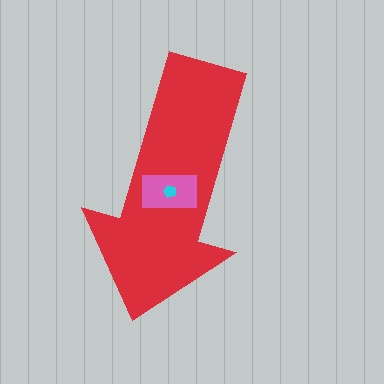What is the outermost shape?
The red arrow.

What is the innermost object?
The cyan pentagon.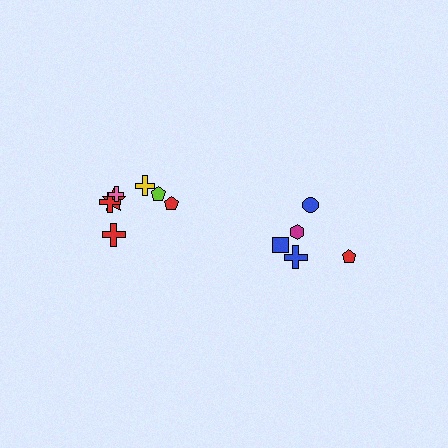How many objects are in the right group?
There are 5 objects.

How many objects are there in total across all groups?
There are 12 objects.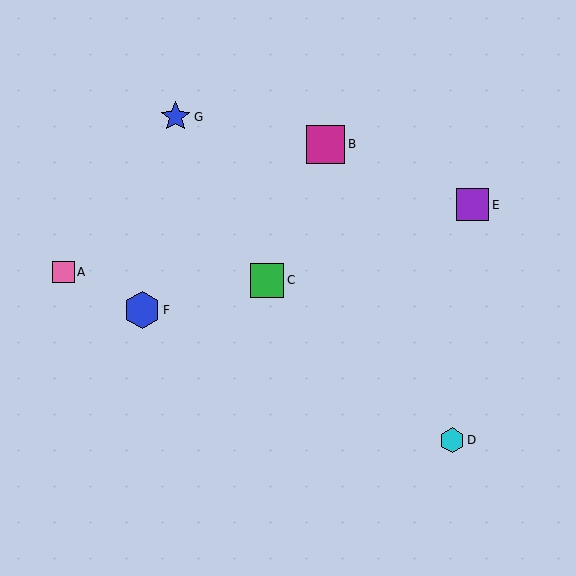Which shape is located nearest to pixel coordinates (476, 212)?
The purple square (labeled E) at (473, 205) is nearest to that location.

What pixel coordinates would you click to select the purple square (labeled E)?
Click at (473, 205) to select the purple square E.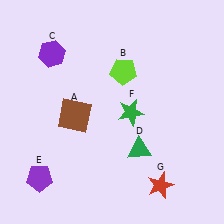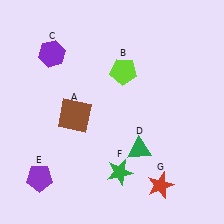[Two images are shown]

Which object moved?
The green star (F) moved down.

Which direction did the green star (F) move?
The green star (F) moved down.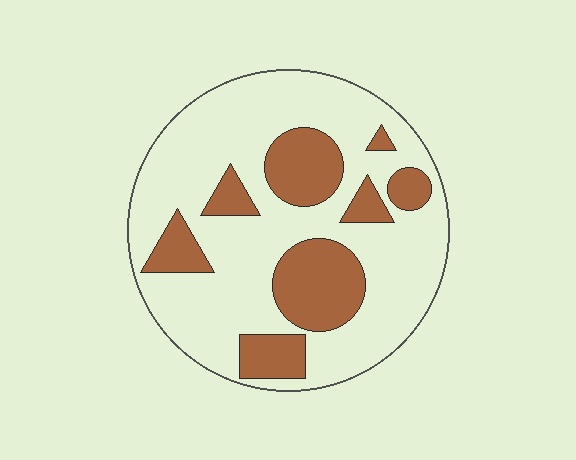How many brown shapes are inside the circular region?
8.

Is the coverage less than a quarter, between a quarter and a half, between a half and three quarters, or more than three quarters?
Between a quarter and a half.